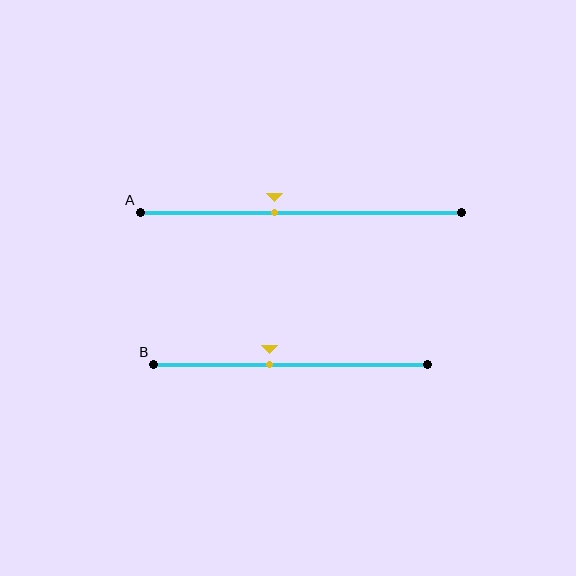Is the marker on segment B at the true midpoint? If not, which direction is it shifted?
No, the marker on segment B is shifted to the left by about 8% of the segment length.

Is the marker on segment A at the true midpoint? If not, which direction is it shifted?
No, the marker on segment A is shifted to the left by about 8% of the segment length.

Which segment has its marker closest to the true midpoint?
Segment B has its marker closest to the true midpoint.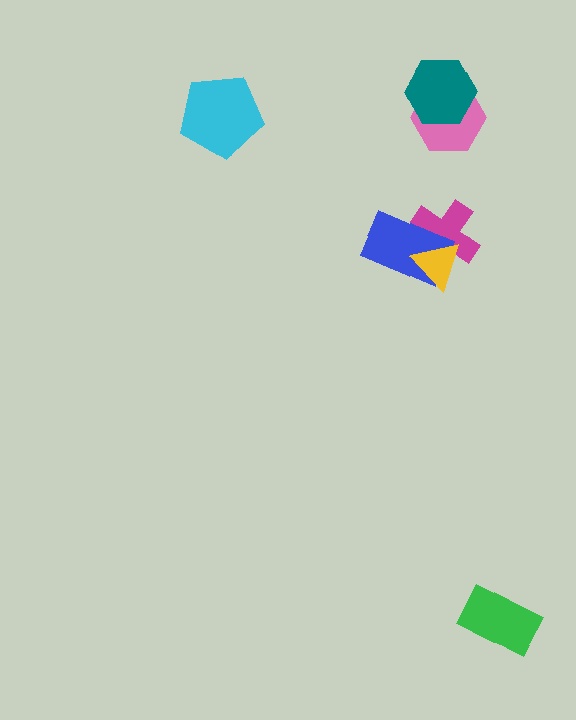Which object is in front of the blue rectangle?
The yellow triangle is in front of the blue rectangle.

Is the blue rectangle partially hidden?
Yes, it is partially covered by another shape.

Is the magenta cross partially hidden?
Yes, it is partially covered by another shape.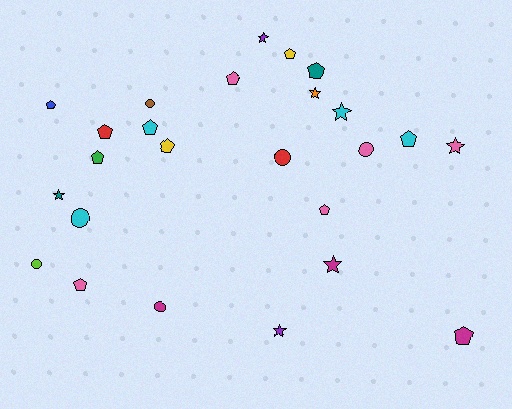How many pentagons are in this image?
There are 12 pentagons.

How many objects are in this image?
There are 25 objects.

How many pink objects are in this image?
There are 5 pink objects.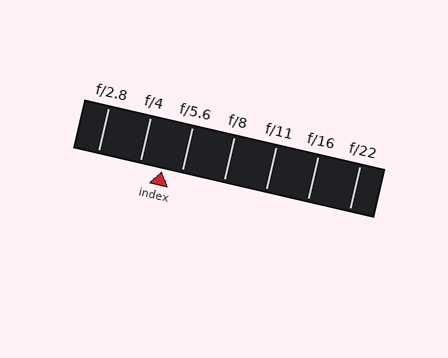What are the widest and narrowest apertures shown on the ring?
The widest aperture shown is f/2.8 and the narrowest is f/22.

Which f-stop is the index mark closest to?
The index mark is closest to f/5.6.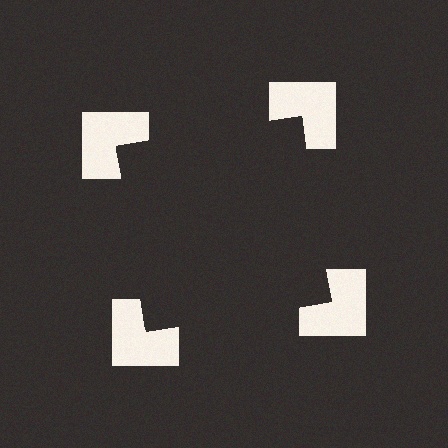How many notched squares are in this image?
There are 4 — one at each vertex of the illusory square.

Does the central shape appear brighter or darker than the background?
It typically appears slightly darker than the background, even though no actual brightness change is drawn.